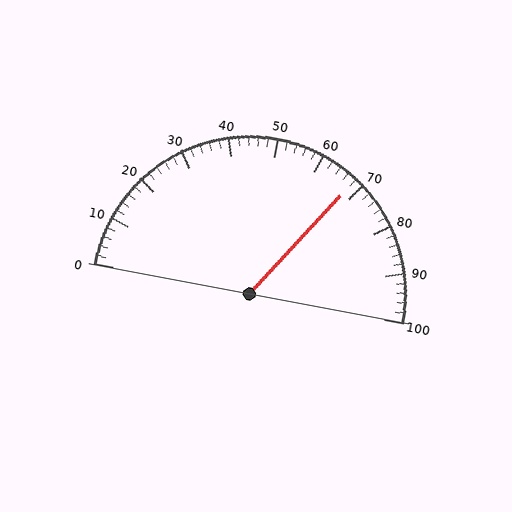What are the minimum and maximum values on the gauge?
The gauge ranges from 0 to 100.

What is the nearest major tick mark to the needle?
The nearest major tick mark is 70.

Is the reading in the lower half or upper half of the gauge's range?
The reading is in the upper half of the range (0 to 100).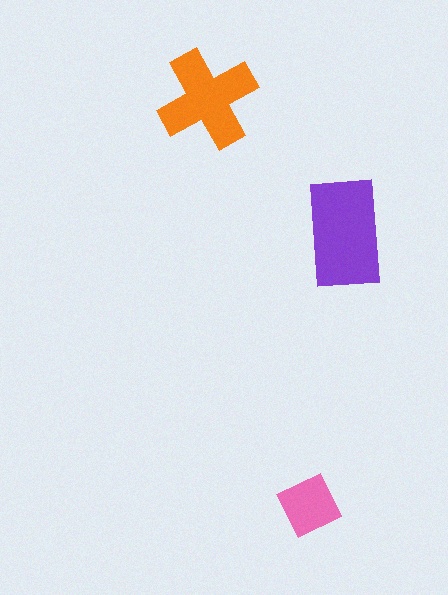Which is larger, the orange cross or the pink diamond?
The orange cross.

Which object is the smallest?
The pink diamond.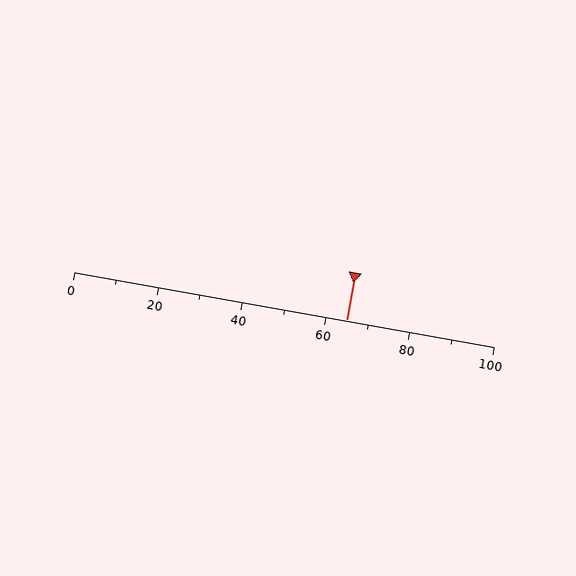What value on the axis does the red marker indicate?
The marker indicates approximately 65.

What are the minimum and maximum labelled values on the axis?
The axis runs from 0 to 100.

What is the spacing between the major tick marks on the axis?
The major ticks are spaced 20 apart.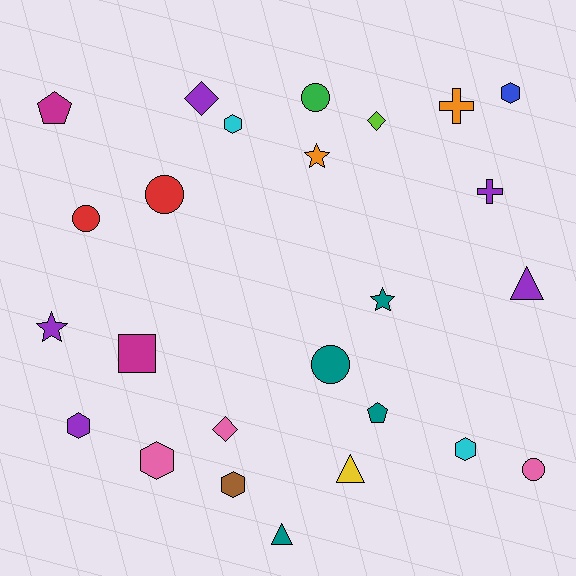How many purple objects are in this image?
There are 5 purple objects.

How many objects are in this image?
There are 25 objects.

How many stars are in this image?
There are 3 stars.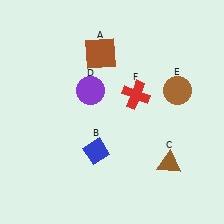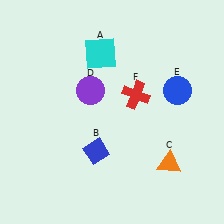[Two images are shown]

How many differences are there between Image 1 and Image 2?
There are 3 differences between the two images.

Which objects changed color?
A changed from brown to cyan. C changed from brown to orange. E changed from brown to blue.